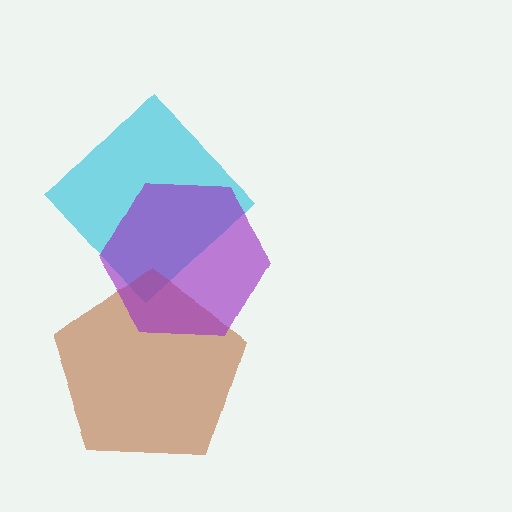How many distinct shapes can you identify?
There are 3 distinct shapes: a cyan diamond, a brown pentagon, a purple hexagon.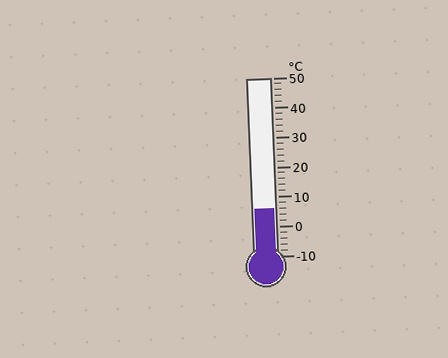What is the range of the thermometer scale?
The thermometer scale ranges from -10°C to 50°C.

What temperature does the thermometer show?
The thermometer shows approximately 6°C.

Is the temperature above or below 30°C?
The temperature is below 30°C.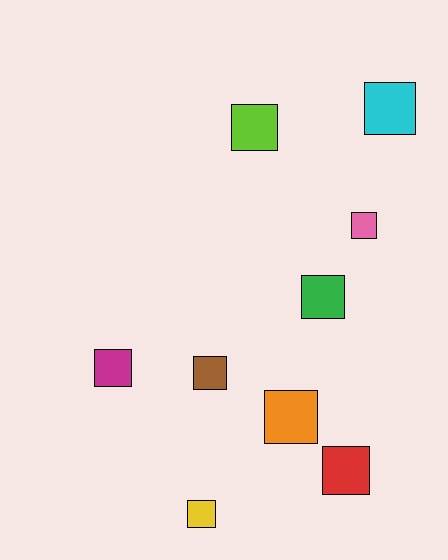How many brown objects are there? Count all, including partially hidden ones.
There is 1 brown object.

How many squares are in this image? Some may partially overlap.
There are 9 squares.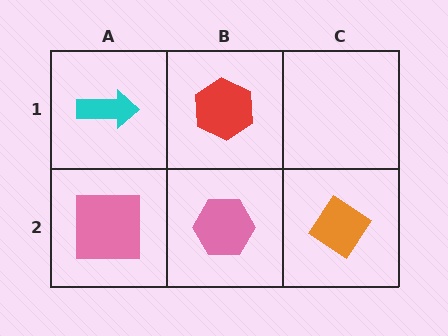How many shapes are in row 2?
3 shapes.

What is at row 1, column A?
A cyan arrow.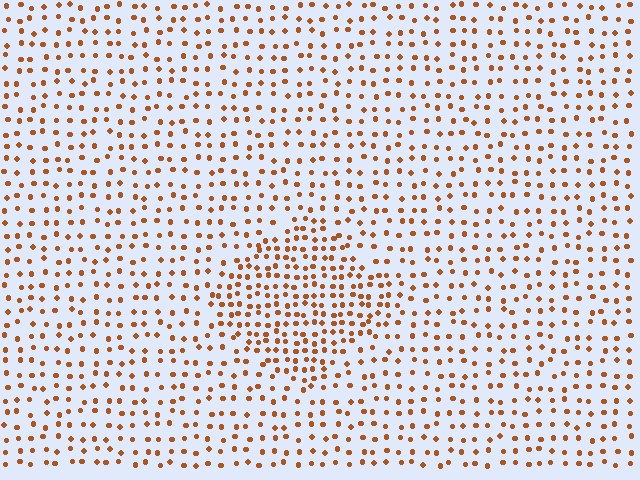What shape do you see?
I see a diamond.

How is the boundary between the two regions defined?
The boundary is defined by a change in element density (approximately 1.8x ratio). All elements are the same color, size, and shape.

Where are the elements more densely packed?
The elements are more densely packed inside the diamond boundary.